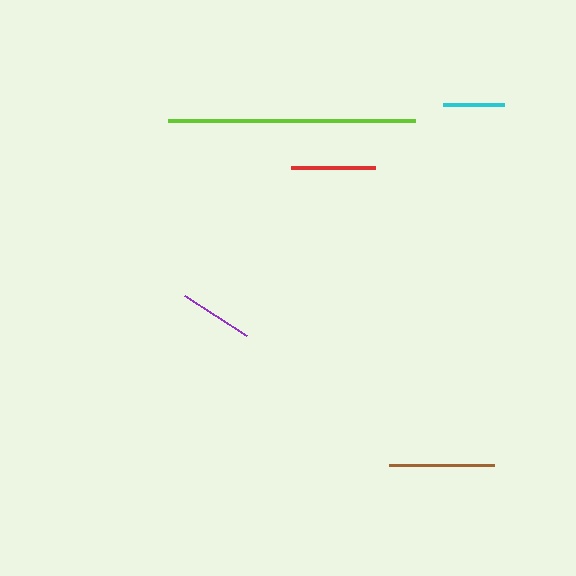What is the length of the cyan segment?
The cyan segment is approximately 61 pixels long.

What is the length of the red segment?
The red segment is approximately 84 pixels long.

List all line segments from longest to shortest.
From longest to shortest: lime, brown, red, purple, cyan.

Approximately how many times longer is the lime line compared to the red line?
The lime line is approximately 2.9 times the length of the red line.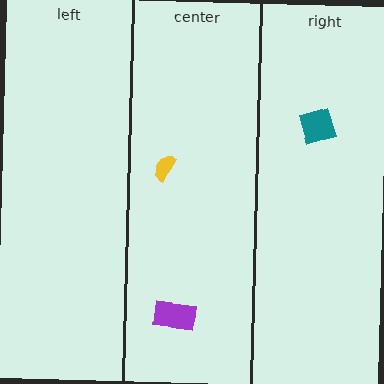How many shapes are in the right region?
1.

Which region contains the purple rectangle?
The center region.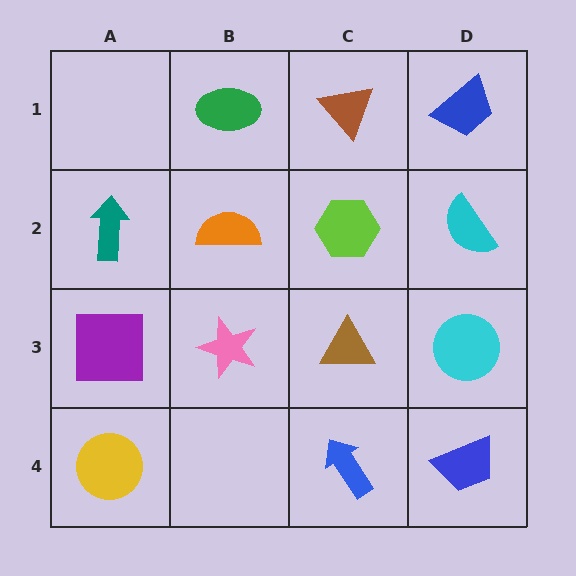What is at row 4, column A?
A yellow circle.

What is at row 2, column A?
A teal arrow.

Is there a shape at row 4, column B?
No, that cell is empty.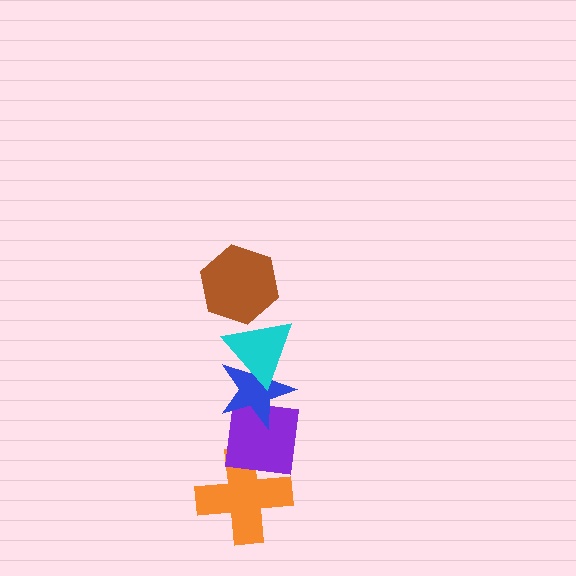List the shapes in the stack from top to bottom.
From top to bottom: the brown hexagon, the cyan triangle, the blue star, the purple square, the orange cross.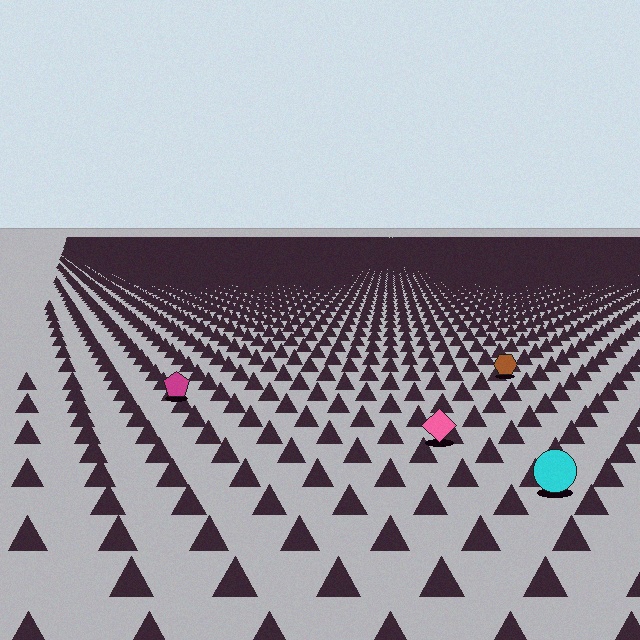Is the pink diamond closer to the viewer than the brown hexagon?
Yes. The pink diamond is closer — you can tell from the texture gradient: the ground texture is coarser near it.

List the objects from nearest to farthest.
From nearest to farthest: the cyan circle, the pink diamond, the magenta pentagon, the brown hexagon.